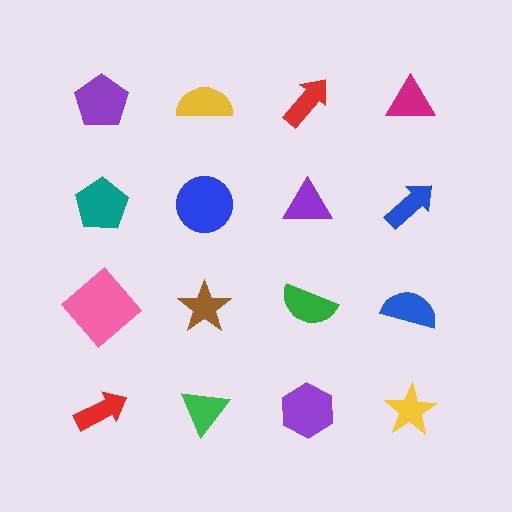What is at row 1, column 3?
A red arrow.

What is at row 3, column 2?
A brown star.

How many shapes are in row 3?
4 shapes.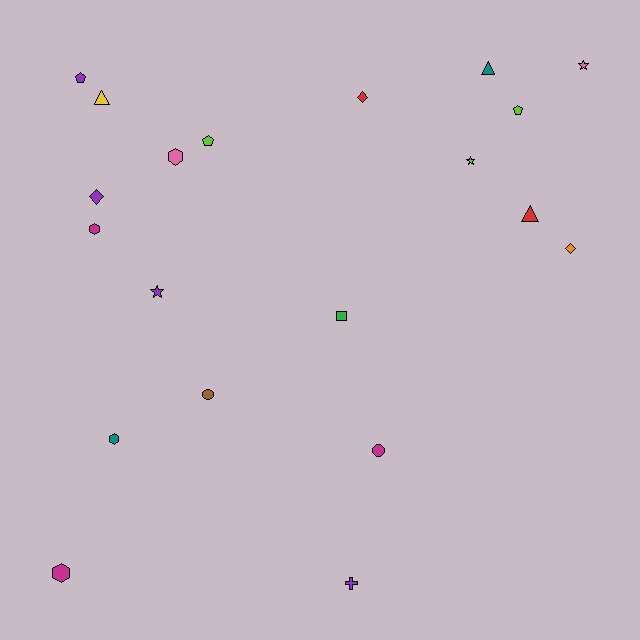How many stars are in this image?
There are 3 stars.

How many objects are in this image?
There are 20 objects.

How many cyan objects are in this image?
There are no cyan objects.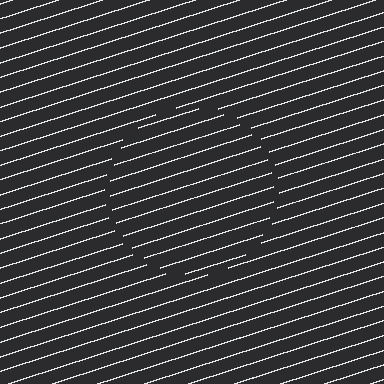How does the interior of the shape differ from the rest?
The interior of the shape contains the same grating, shifted by half a period — the contour is defined by the phase discontinuity where line-ends from the inner and outer gratings abut.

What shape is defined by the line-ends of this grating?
An illusory circle. The interior of the shape contains the same grating, shifted by half a period — the contour is defined by the phase discontinuity where line-ends from the inner and outer gratings abut.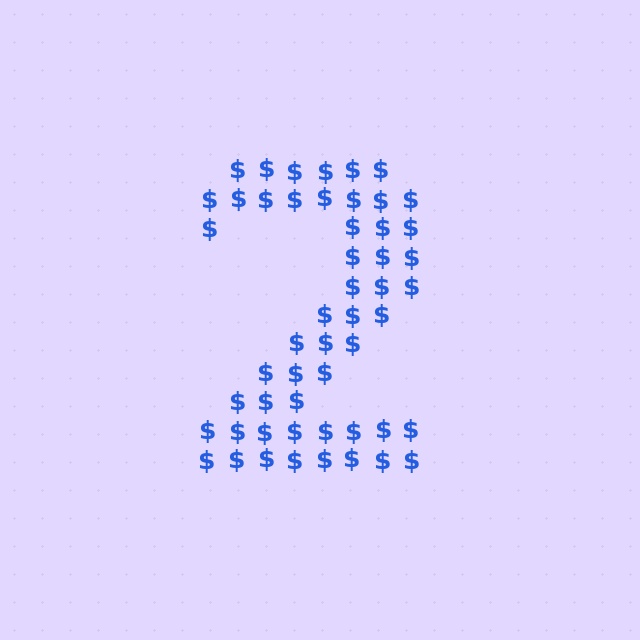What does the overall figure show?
The overall figure shows the digit 2.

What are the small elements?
The small elements are dollar signs.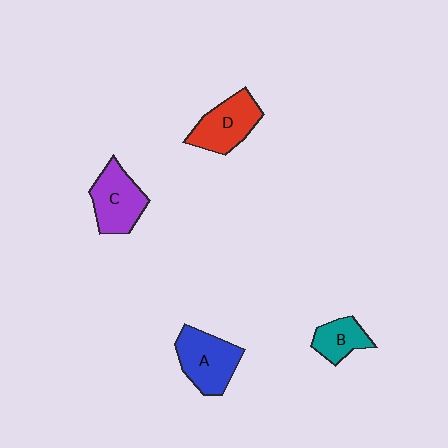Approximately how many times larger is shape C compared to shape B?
Approximately 1.6 times.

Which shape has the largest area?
Shape A (blue).